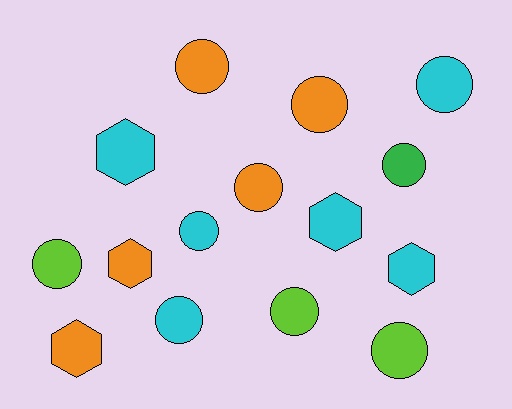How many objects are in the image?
There are 15 objects.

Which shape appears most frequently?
Circle, with 10 objects.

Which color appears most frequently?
Cyan, with 6 objects.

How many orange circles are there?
There are 3 orange circles.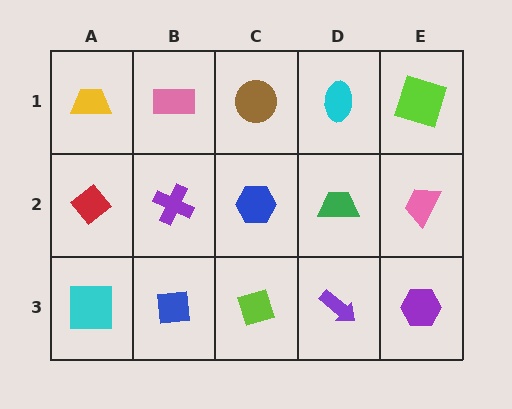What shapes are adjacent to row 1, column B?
A purple cross (row 2, column B), a yellow trapezoid (row 1, column A), a brown circle (row 1, column C).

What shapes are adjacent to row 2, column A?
A yellow trapezoid (row 1, column A), a cyan square (row 3, column A), a purple cross (row 2, column B).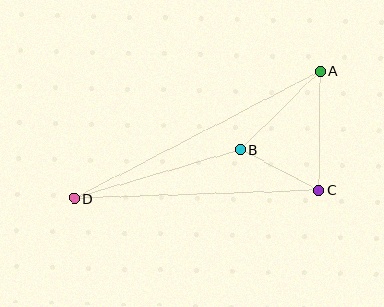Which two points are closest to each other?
Points B and C are closest to each other.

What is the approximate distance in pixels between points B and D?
The distance between B and D is approximately 173 pixels.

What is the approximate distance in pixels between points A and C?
The distance between A and C is approximately 119 pixels.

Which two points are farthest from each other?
Points A and D are farthest from each other.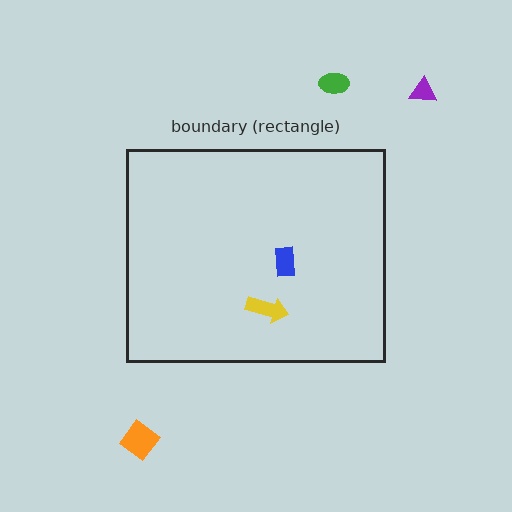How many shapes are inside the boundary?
2 inside, 3 outside.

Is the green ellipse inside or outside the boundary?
Outside.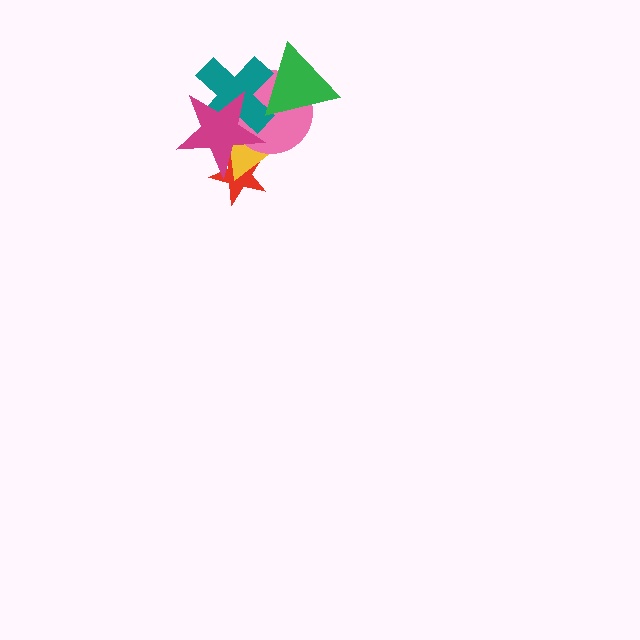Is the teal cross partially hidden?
Yes, it is partially covered by another shape.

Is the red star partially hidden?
Yes, it is partially covered by another shape.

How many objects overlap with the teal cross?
4 objects overlap with the teal cross.